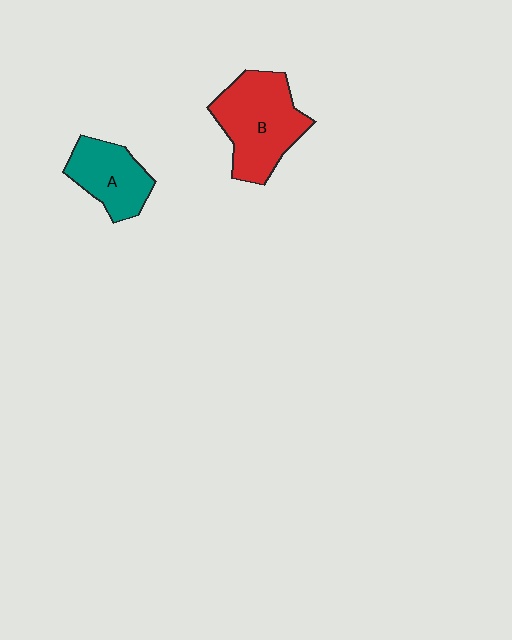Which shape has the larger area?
Shape B (red).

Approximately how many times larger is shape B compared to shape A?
Approximately 1.5 times.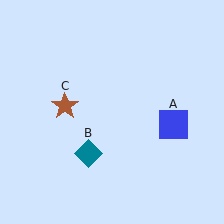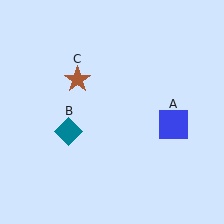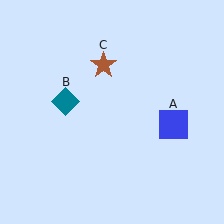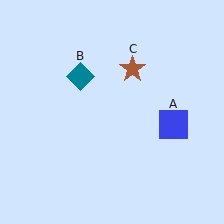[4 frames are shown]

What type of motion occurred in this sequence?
The teal diamond (object B), brown star (object C) rotated clockwise around the center of the scene.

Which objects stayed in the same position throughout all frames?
Blue square (object A) remained stationary.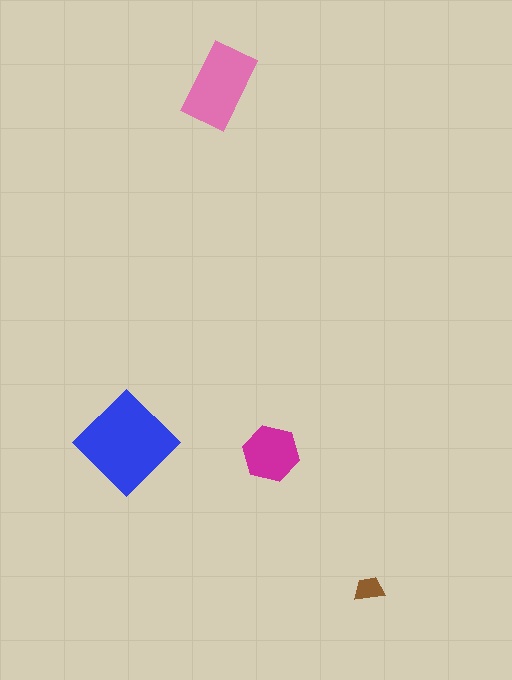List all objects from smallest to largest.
The brown trapezoid, the magenta hexagon, the pink rectangle, the blue diamond.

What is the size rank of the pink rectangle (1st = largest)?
2nd.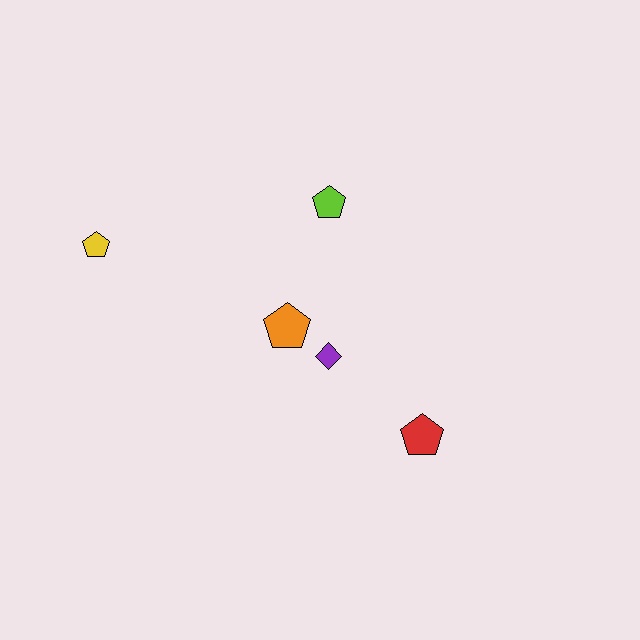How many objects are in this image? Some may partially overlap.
There are 5 objects.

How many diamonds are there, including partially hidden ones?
There is 1 diamond.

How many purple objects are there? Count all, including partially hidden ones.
There is 1 purple object.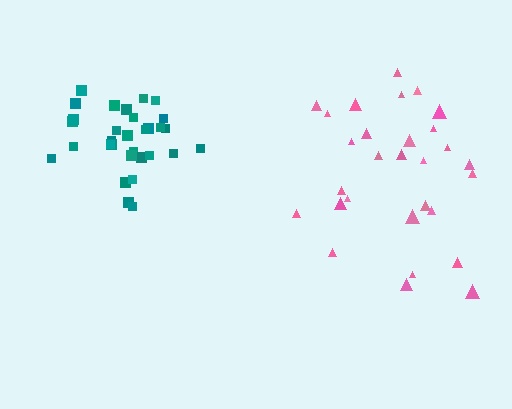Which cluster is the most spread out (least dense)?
Pink.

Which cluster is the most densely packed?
Teal.